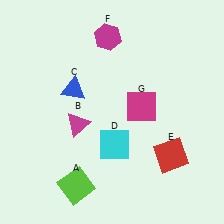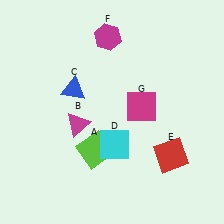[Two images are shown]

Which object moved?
The lime square (A) moved up.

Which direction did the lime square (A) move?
The lime square (A) moved up.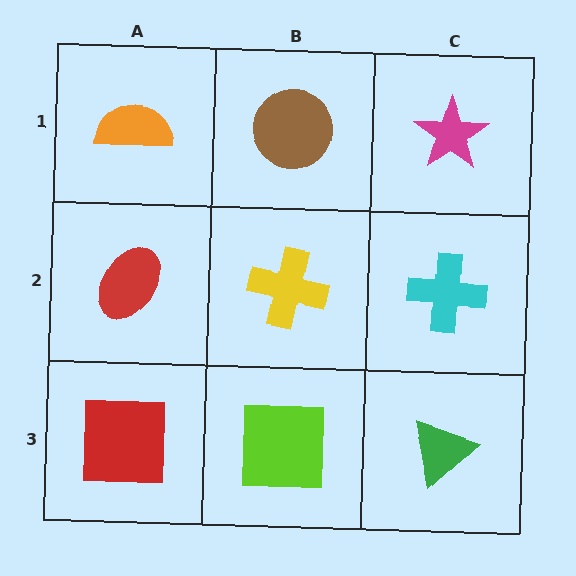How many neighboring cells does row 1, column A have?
2.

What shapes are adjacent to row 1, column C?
A cyan cross (row 2, column C), a brown circle (row 1, column B).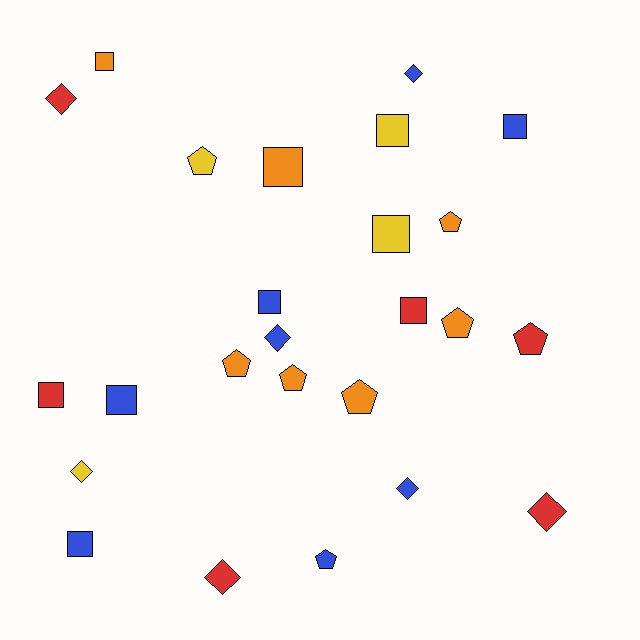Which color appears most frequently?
Blue, with 8 objects.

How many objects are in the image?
There are 25 objects.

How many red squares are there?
There are 2 red squares.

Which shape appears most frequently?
Square, with 10 objects.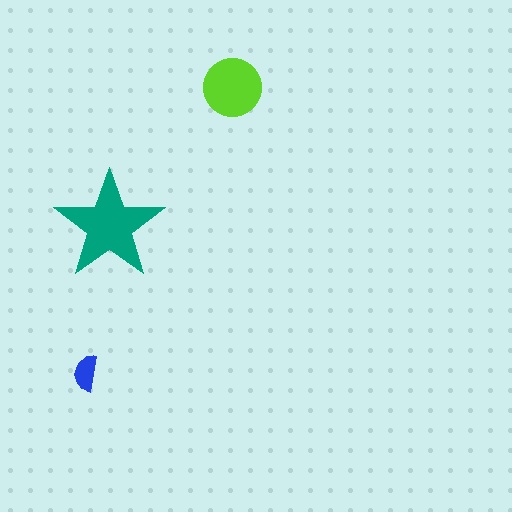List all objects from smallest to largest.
The blue semicircle, the lime circle, the teal star.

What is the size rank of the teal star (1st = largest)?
1st.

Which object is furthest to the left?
The blue semicircle is leftmost.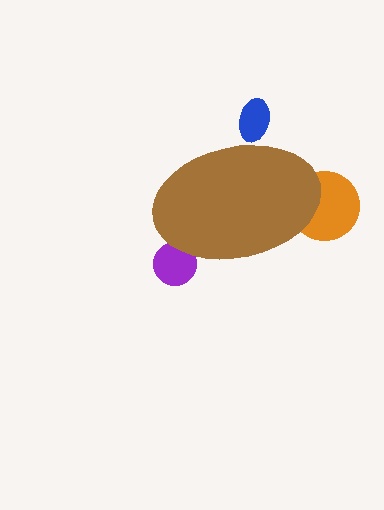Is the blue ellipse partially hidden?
Yes, the blue ellipse is partially hidden behind the brown ellipse.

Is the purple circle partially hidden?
Yes, the purple circle is partially hidden behind the brown ellipse.